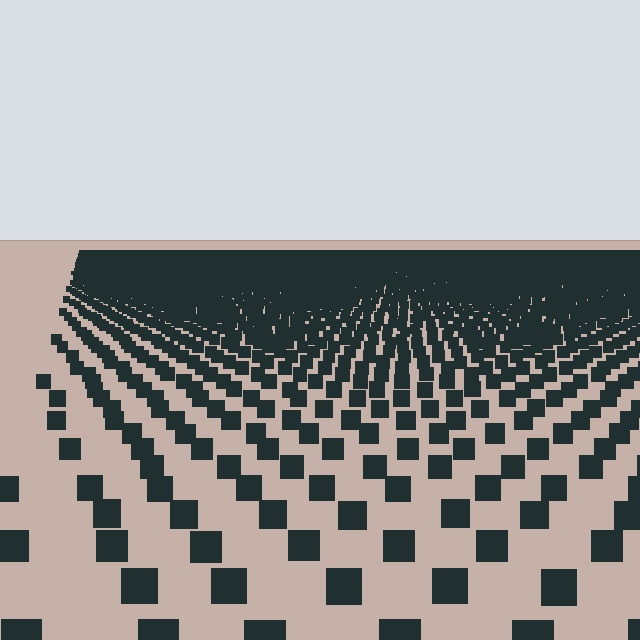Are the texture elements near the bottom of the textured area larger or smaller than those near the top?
Larger. Near the bottom, elements are closer to the viewer and appear at a bigger on-screen size.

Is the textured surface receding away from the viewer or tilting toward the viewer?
The surface is receding away from the viewer. Texture elements get smaller and denser toward the top.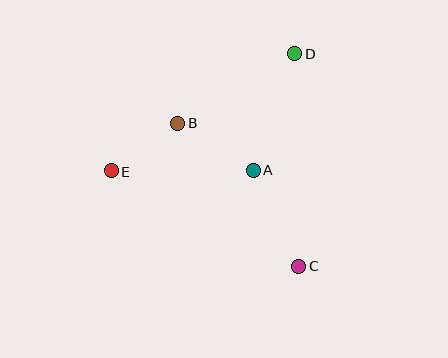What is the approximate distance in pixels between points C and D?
The distance between C and D is approximately 213 pixels.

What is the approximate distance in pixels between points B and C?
The distance between B and C is approximately 187 pixels.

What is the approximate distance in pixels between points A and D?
The distance between A and D is approximately 124 pixels.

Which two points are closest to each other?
Points B and E are closest to each other.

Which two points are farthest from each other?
Points D and E are farthest from each other.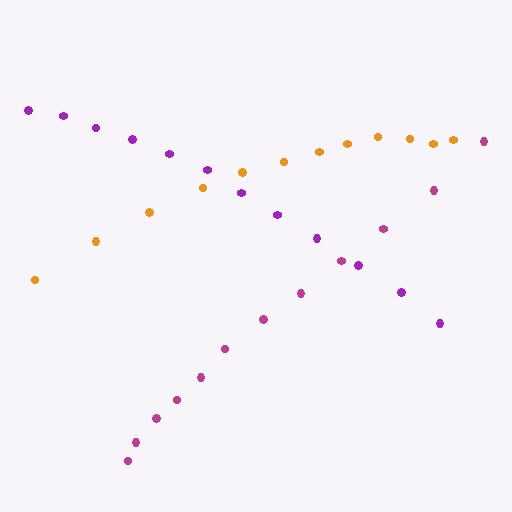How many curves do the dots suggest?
There are 3 distinct paths.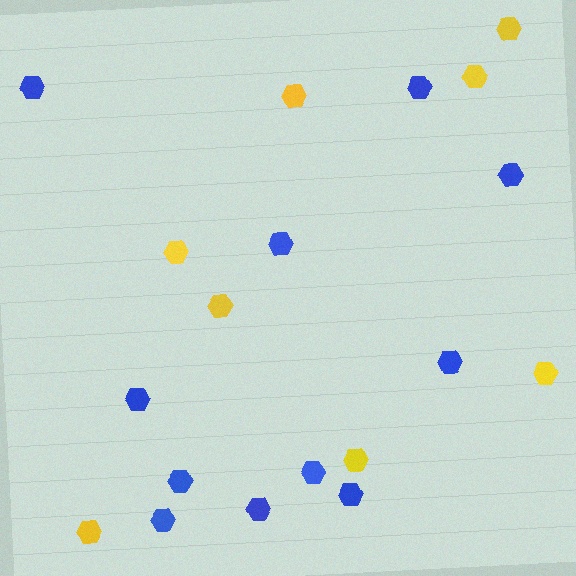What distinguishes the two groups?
There are 2 groups: one group of blue hexagons (11) and one group of yellow hexagons (8).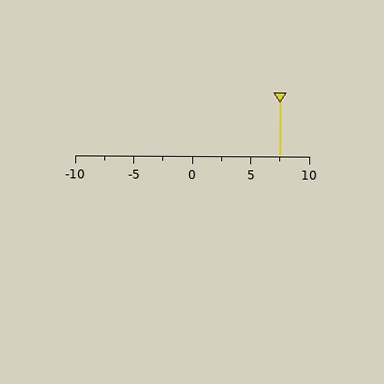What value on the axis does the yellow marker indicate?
The marker indicates approximately 7.5.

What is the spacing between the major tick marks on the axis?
The major ticks are spaced 5 apart.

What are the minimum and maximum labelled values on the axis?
The axis runs from -10 to 10.